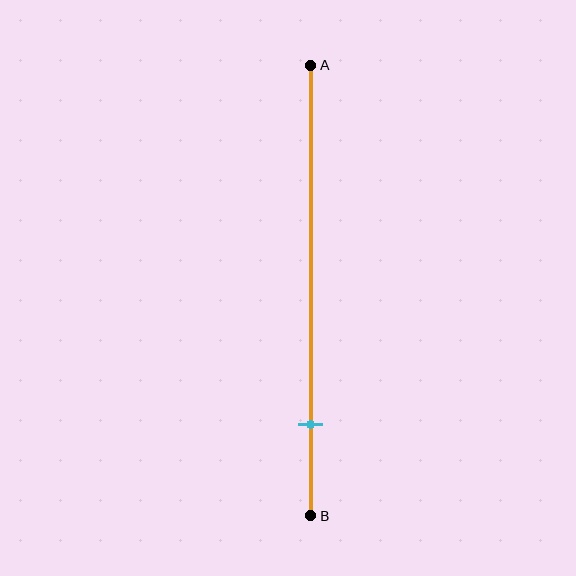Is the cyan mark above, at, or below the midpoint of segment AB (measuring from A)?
The cyan mark is below the midpoint of segment AB.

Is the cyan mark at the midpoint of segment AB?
No, the mark is at about 80% from A, not at the 50% midpoint.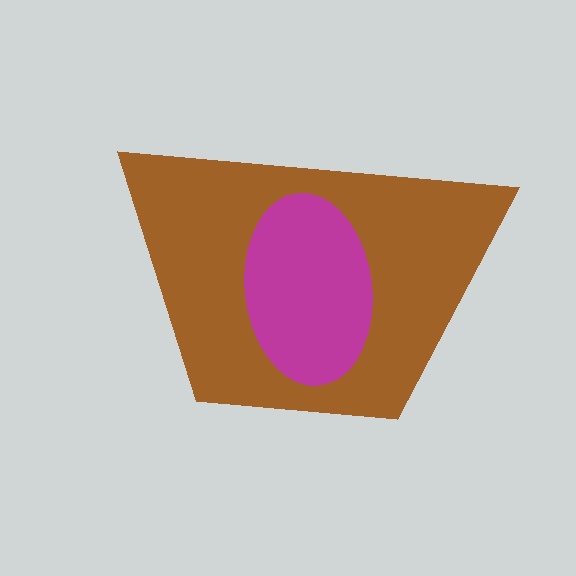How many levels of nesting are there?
2.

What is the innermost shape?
The magenta ellipse.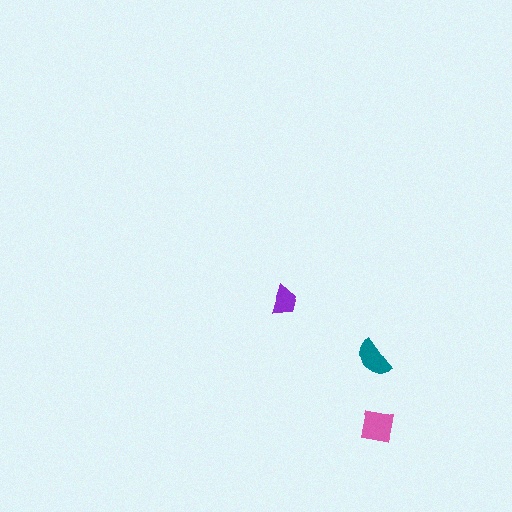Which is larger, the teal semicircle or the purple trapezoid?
The teal semicircle.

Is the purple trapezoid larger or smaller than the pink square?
Smaller.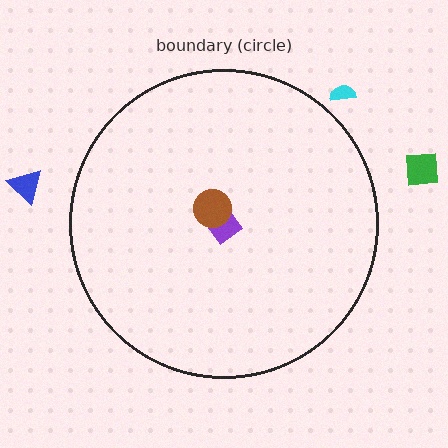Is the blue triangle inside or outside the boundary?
Outside.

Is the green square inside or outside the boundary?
Outside.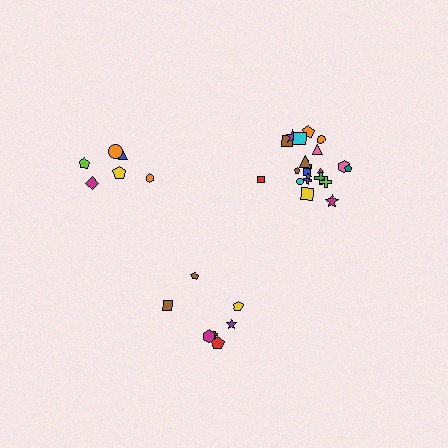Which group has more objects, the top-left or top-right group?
The top-right group.